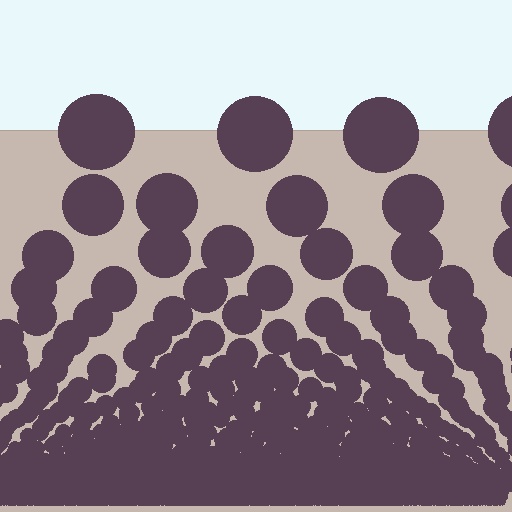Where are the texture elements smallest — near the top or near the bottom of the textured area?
Near the bottom.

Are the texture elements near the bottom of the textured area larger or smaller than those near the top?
Smaller. The gradient is inverted — elements near the bottom are smaller and denser.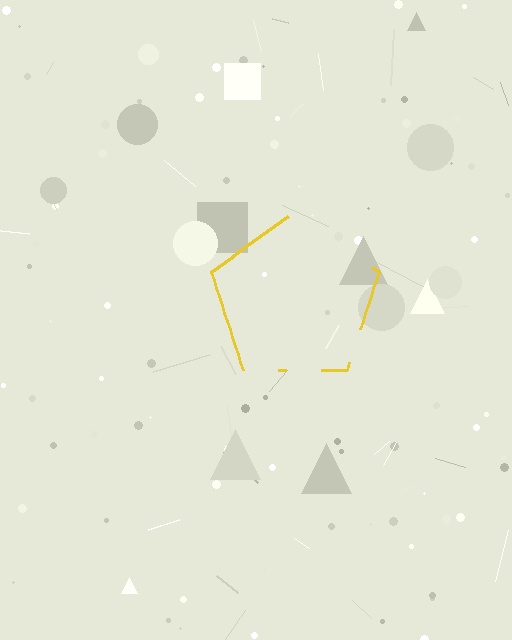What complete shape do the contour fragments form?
The contour fragments form a pentagon.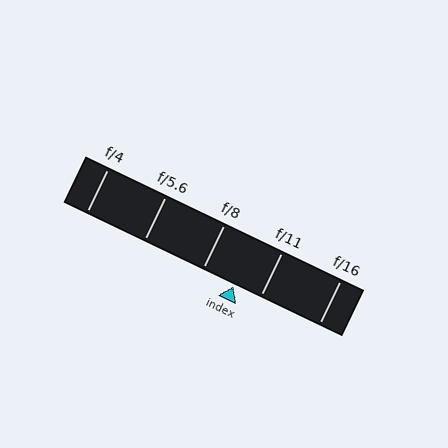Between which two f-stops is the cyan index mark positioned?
The index mark is between f/8 and f/11.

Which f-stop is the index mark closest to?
The index mark is closest to f/11.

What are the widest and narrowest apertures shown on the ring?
The widest aperture shown is f/4 and the narrowest is f/16.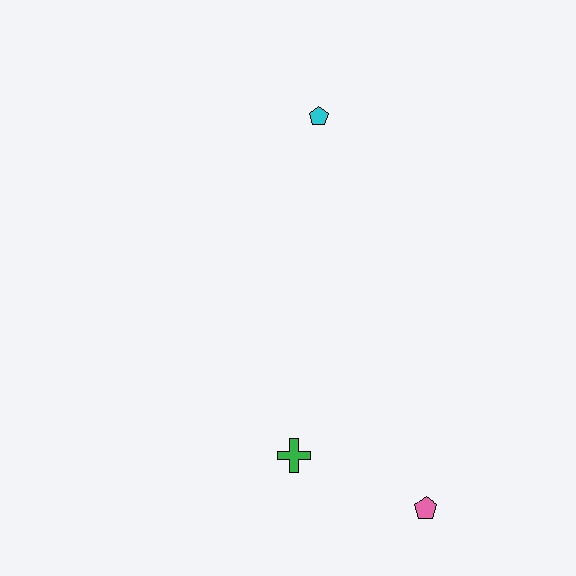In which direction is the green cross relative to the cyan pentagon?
The green cross is below the cyan pentagon.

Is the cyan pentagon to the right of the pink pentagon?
No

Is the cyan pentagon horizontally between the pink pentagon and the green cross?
Yes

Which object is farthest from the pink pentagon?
The cyan pentagon is farthest from the pink pentagon.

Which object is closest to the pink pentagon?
The green cross is closest to the pink pentagon.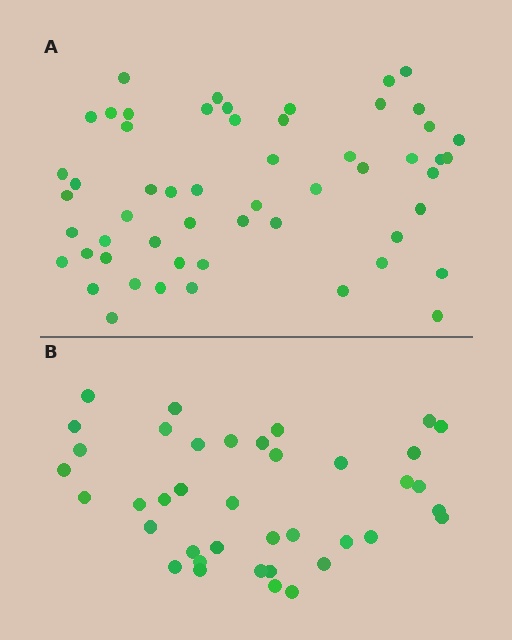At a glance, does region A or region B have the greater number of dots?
Region A (the top region) has more dots.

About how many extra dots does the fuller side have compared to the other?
Region A has approximately 15 more dots than region B.